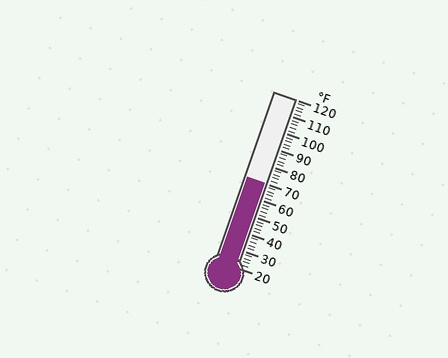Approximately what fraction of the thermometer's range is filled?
The thermometer is filled to approximately 50% of its range.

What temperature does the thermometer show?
The thermometer shows approximately 70°F.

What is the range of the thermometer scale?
The thermometer scale ranges from 20°F to 120°F.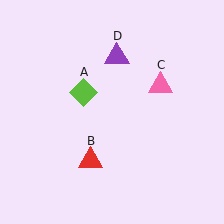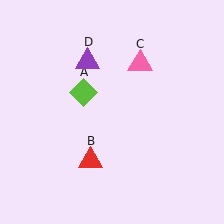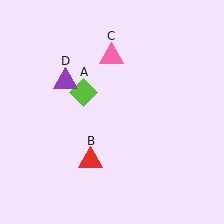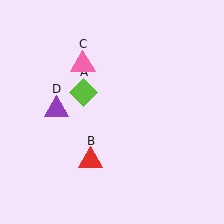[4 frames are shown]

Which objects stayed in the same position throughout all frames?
Lime diamond (object A) and red triangle (object B) remained stationary.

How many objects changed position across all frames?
2 objects changed position: pink triangle (object C), purple triangle (object D).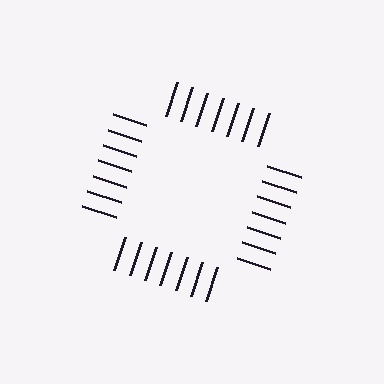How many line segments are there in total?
28 — 7 along each of the 4 edges.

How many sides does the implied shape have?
4 sides — the line-ends trace a square.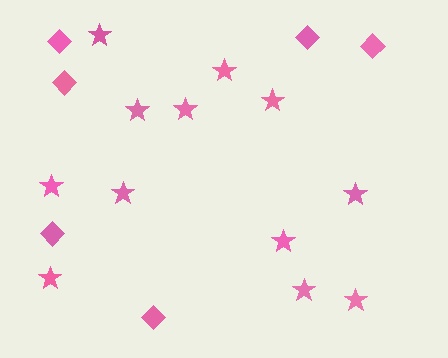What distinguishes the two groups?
There are 2 groups: one group of stars (12) and one group of diamonds (6).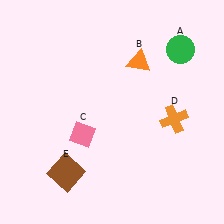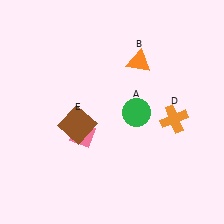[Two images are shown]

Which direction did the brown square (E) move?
The brown square (E) moved up.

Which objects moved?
The objects that moved are: the green circle (A), the brown square (E).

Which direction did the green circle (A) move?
The green circle (A) moved down.